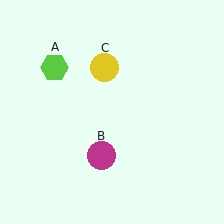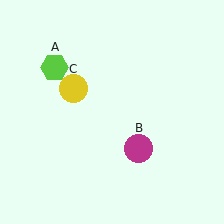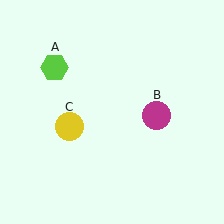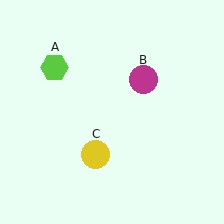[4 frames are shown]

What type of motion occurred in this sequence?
The magenta circle (object B), yellow circle (object C) rotated counterclockwise around the center of the scene.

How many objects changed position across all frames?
2 objects changed position: magenta circle (object B), yellow circle (object C).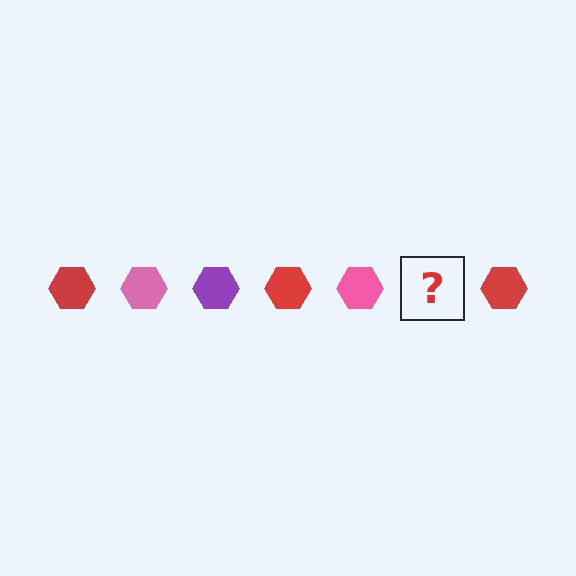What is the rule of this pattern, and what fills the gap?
The rule is that the pattern cycles through red, pink, purple hexagons. The gap should be filled with a purple hexagon.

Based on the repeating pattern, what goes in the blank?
The blank should be a purple hexagon.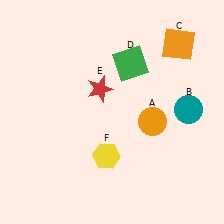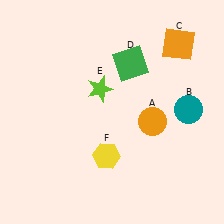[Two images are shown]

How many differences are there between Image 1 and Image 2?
There is 1 difference between the two images.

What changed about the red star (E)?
In Image 1, E is red. In Image 2, it changed to lime.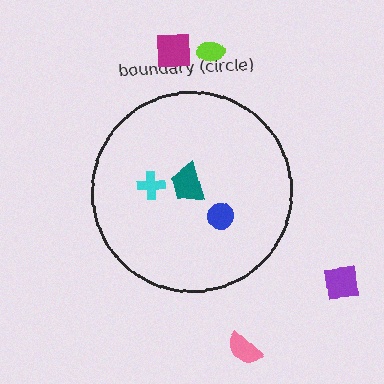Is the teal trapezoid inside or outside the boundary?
Inside.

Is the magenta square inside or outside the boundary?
Outside.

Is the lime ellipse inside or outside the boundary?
Outside.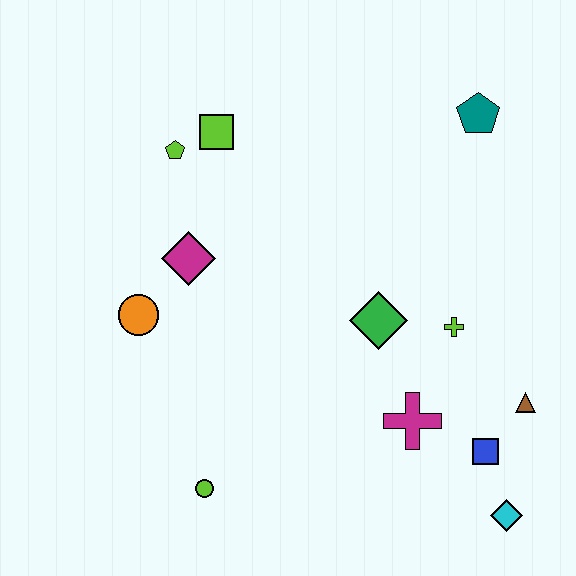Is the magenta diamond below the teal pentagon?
Yes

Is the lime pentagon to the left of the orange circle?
No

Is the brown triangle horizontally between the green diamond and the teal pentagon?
No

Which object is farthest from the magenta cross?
The lime pentagon is farthest from the magenta cross.